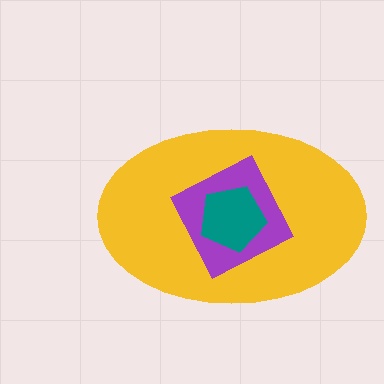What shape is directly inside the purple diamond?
The teal pentagon.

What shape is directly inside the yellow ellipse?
The purple diamond.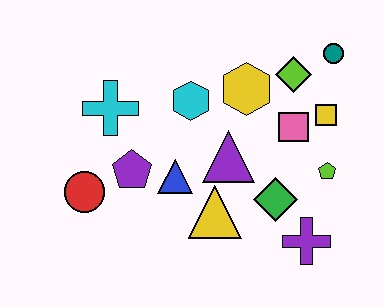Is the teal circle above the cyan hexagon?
Yes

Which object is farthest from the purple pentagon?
The teal circle is farthest from the purple pentagon.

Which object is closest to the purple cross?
The green diamond is closest to the purple cross.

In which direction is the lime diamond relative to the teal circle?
The lime diamond is to the left of the teal circle.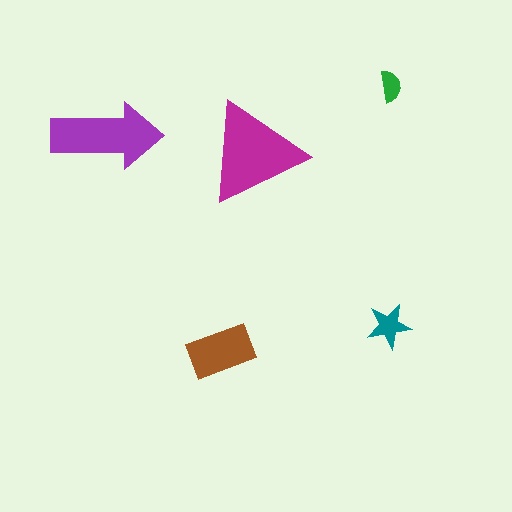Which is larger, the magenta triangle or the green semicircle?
The magenta triangle.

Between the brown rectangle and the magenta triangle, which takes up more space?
The magenta triangle.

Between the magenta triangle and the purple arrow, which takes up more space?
The magenta triangle.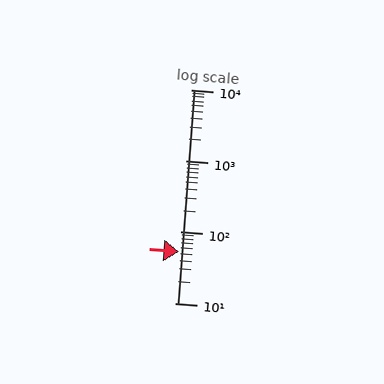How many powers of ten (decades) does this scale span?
The scale spans 3 decades, from 10 to 10000.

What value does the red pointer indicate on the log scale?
The pointer indicates approximately 52.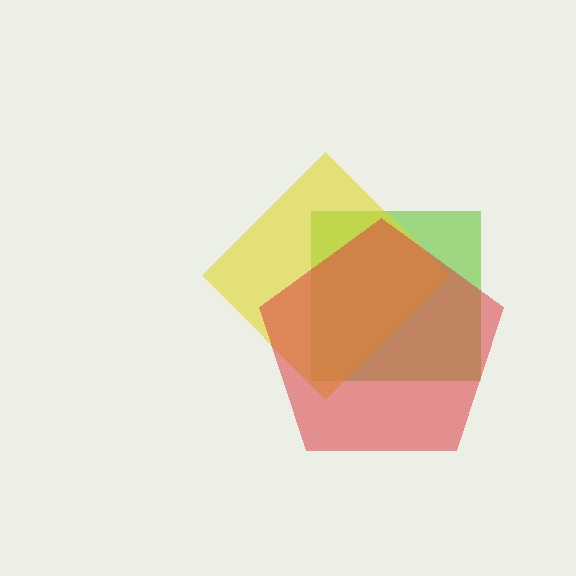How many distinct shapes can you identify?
There are 3 distinct shapes: a lime square, a yellow diamond, a red pentagon.